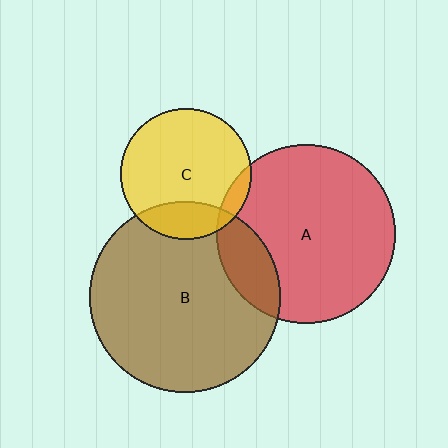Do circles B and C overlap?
Yes.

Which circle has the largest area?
Circle B (brown).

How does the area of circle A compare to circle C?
Approximately 1.9 times.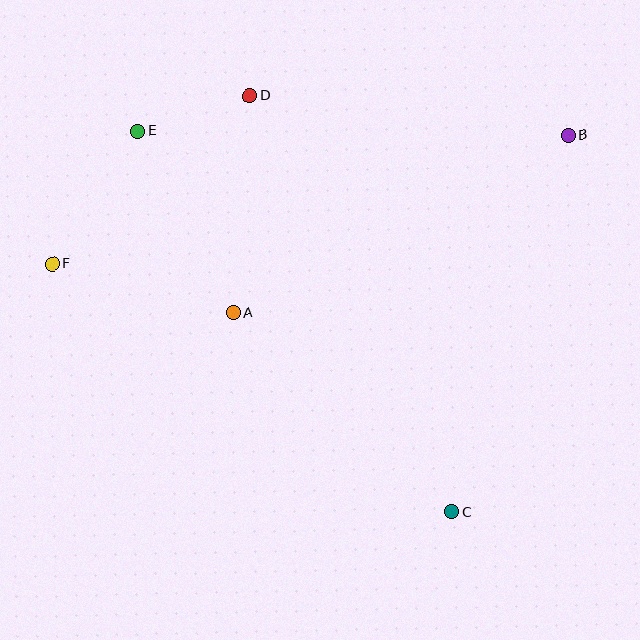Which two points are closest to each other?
Points D and E are closest to each other.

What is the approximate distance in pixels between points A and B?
The distance between A and B is approximately 379 pixels.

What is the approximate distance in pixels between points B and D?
The distance between B and D is approximately 321 pixels.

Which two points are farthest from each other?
Points B and F are farthest from each other.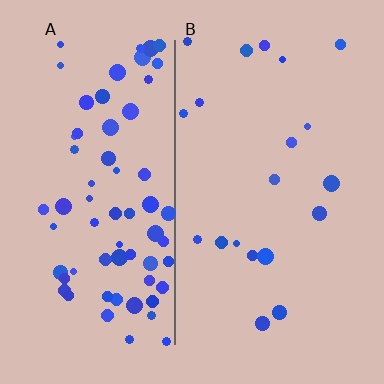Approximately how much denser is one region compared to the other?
Approximately 3.5× — region A over region B.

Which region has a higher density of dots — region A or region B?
A (the left).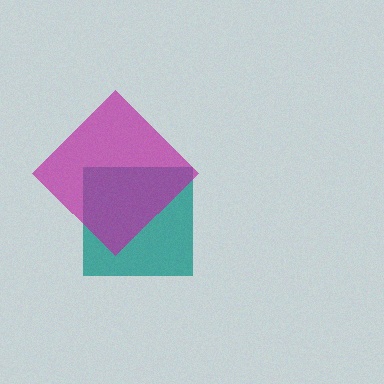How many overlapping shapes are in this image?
There are 2 overlapping shapes in the image.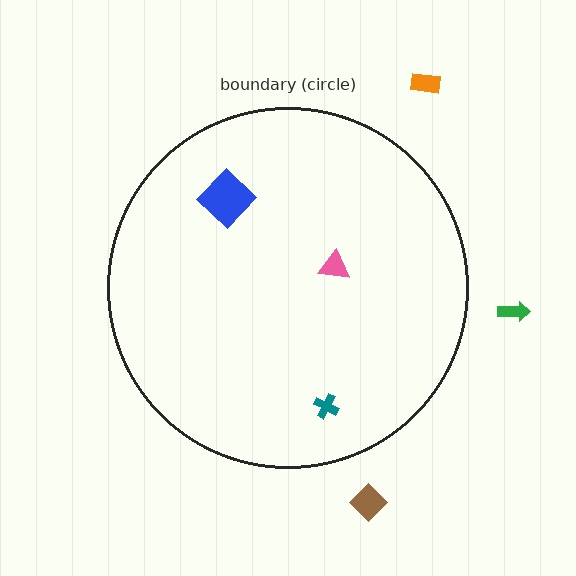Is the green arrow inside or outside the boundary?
Outside.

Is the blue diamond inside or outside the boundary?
Inside.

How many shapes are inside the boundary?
3 inside, 3 outside.